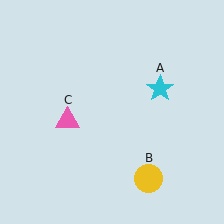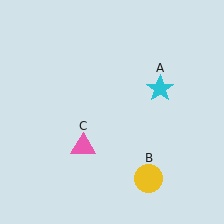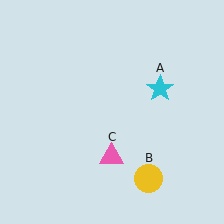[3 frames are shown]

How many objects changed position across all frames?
1 object changed position: pink triangle (object C).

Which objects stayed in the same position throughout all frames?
Cyan star (object A) and yellow circle (object B) remained stationary.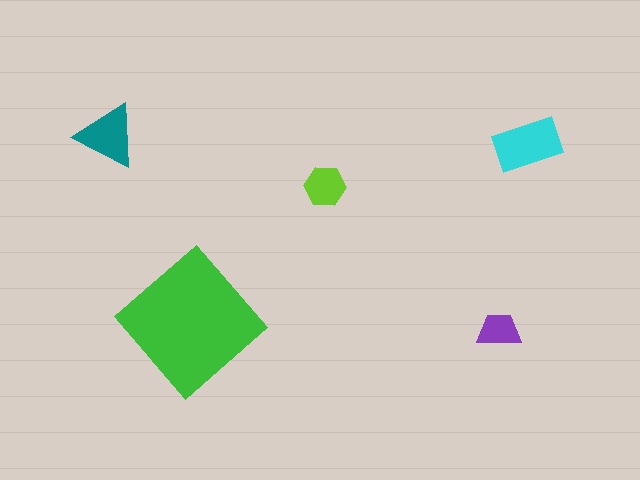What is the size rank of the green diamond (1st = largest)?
1st.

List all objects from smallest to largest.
The purple trapezoid, the lime hexagon, the teal triangle, the cyan rectangle, the green diamond.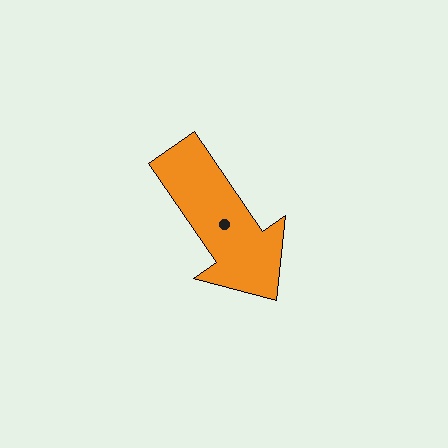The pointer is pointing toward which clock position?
Roughly 5 o'clock.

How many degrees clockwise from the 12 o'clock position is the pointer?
Approximately 146 degrees.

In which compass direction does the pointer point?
Southeast.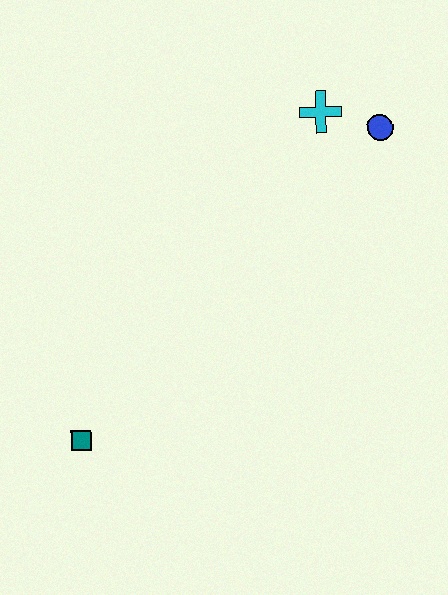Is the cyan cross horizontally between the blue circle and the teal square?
Yes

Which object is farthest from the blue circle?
The teal square is farthest from the blue circle.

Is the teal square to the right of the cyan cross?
No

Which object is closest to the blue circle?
The cyan cross is closest to the blue circle.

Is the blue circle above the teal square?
Yes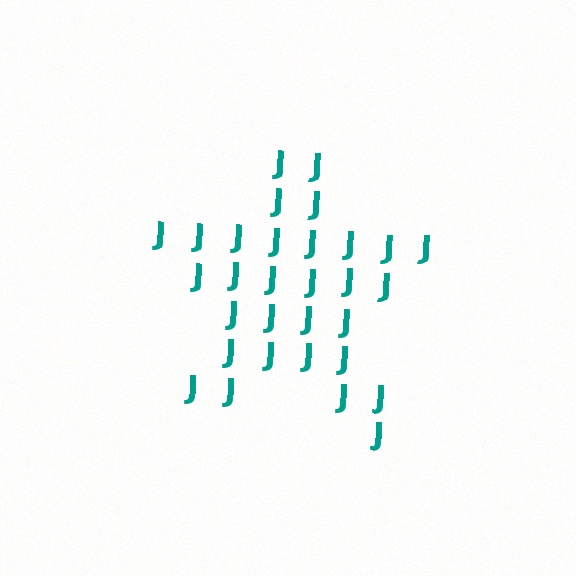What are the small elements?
The small elements are letter J's.